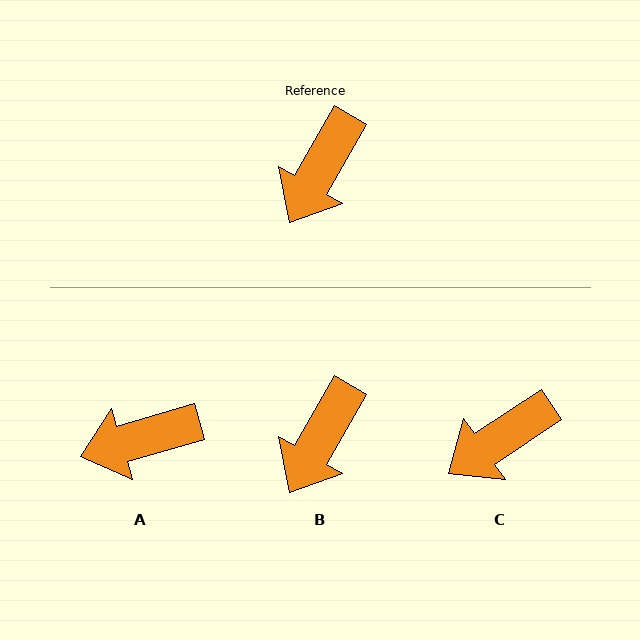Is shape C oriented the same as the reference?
No, it is off by about 26 degrees.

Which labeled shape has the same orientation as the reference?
B.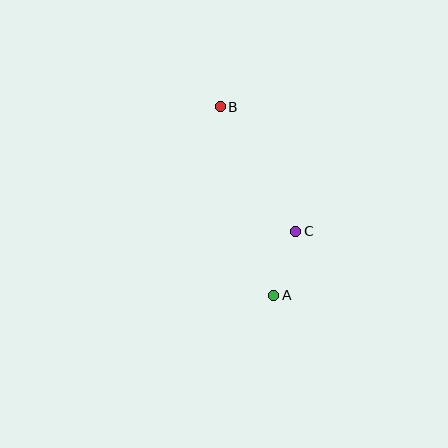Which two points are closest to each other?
Points A and C are closest to each other.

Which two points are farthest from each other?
Points A and B are farthest from each other.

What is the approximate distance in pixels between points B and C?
The distance between B and C is approximately 146 pixels.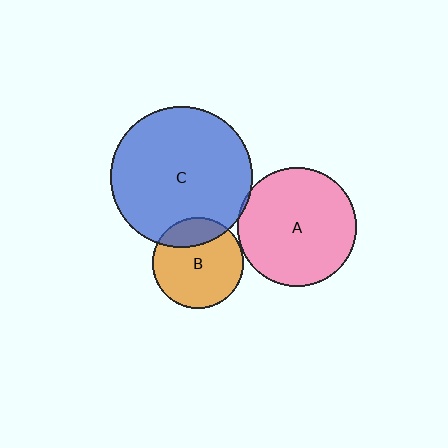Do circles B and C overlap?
Yes.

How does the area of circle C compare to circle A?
Approximately 1.4 times.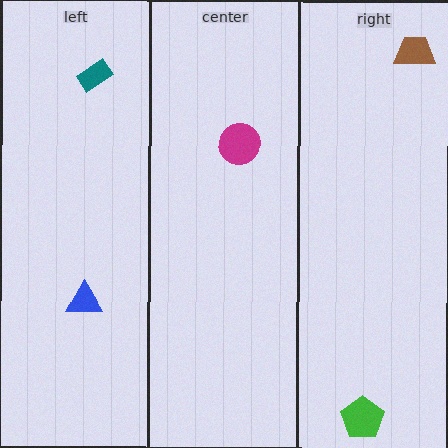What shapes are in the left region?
The blue triangle, the teal rectangle.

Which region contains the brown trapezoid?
The right region.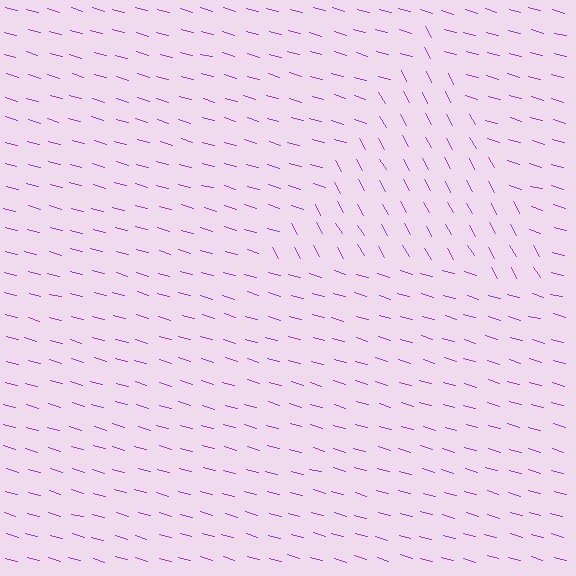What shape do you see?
I see a triangle.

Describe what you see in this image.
The image is filled with small purple line segments. A triangle region in the image has lines oriented differently from the surrounding lines, creating a visible texture boundary.